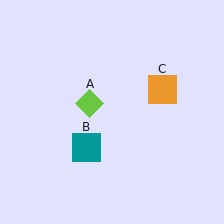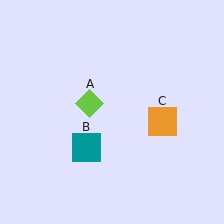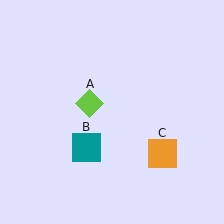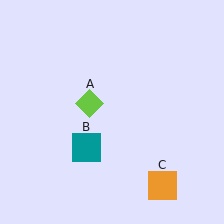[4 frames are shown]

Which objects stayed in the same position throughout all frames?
Lime diamond (object A) and teal square (object B) remained stationary.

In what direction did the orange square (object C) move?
The orange square (object C) moved down.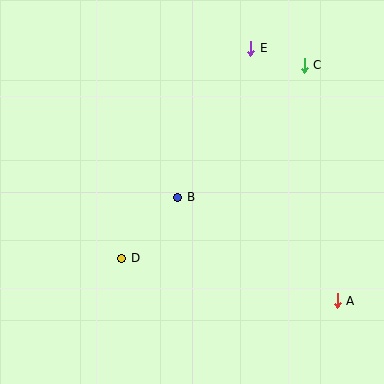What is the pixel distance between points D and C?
The distance between D and C is 265 pixels.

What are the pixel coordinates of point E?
Point E is at (251, 48).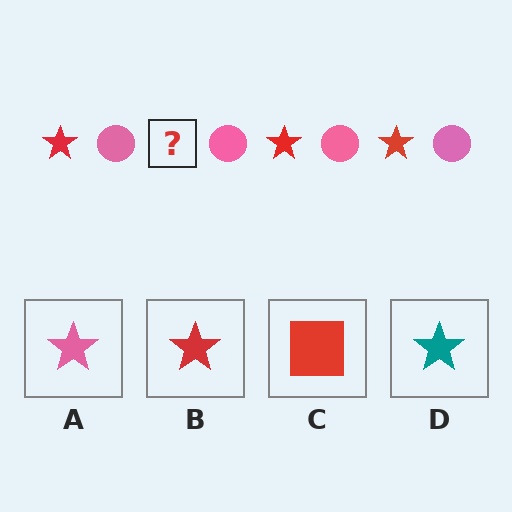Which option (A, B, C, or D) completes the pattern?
B.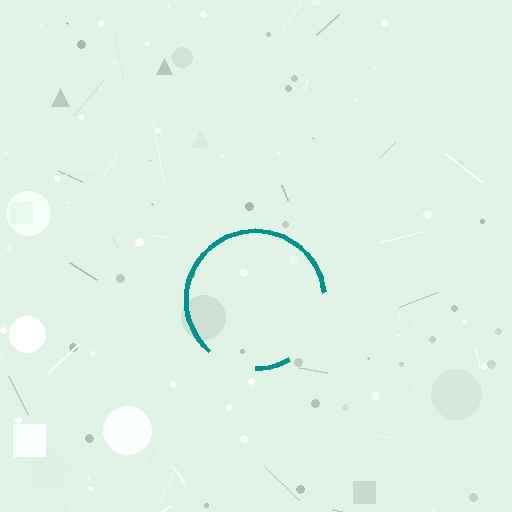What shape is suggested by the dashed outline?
The dashed outline suggests a circle.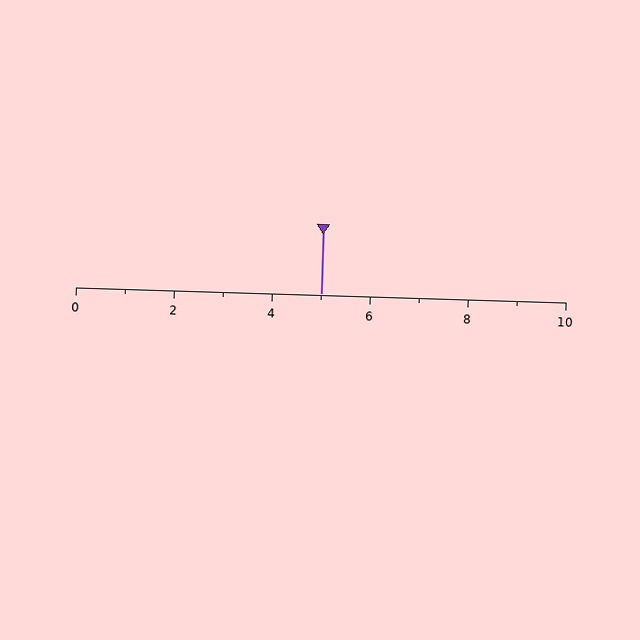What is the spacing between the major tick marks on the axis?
The major ticks are spaced 2 apart.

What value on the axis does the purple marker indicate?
The marker indicates approximately 5.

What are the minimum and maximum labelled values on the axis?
The axis runs from 0 to 10.